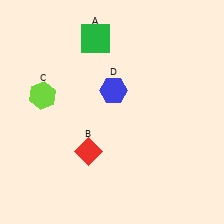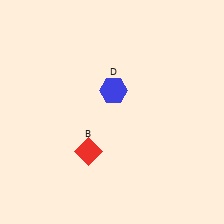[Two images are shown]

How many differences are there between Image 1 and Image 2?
There are 2 differences between the two images.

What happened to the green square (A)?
The green square (A) was removed in Image 2. It was in the top-left area of Image 1.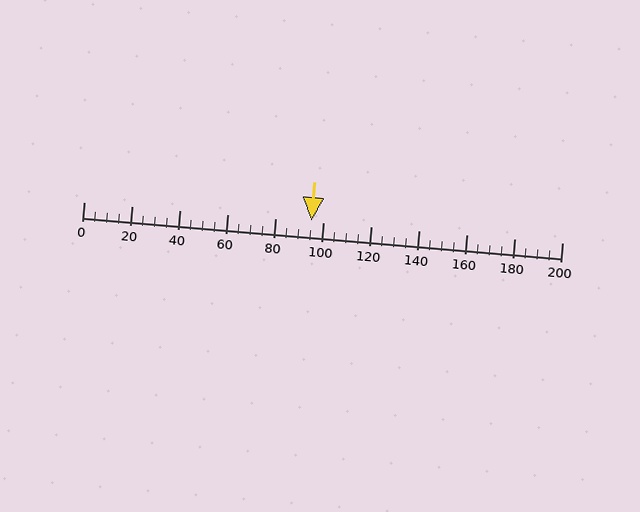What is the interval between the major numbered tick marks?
The major tick marks are spaced 20 units apart.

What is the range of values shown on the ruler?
The ruler shows values from 0 to 200.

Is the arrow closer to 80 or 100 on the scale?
The arrow is closer to 100.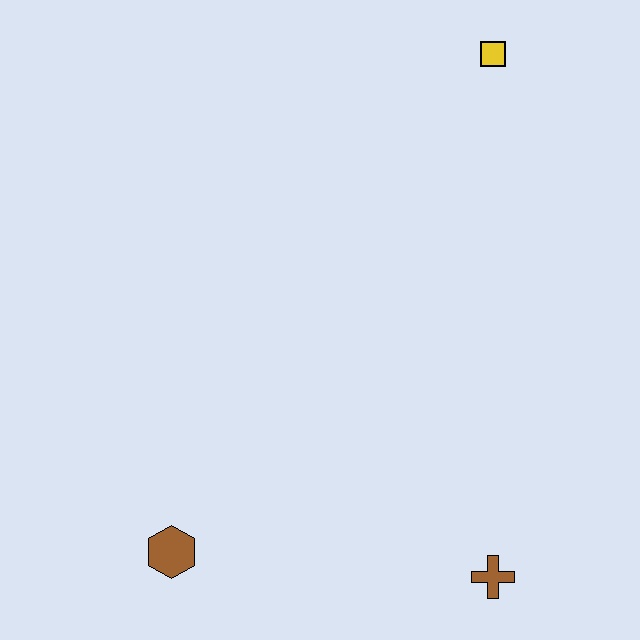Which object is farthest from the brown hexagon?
The yellow square is farthest from the brown hexagon.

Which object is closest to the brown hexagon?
The brown cross is closest to the brown hexagon.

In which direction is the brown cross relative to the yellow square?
The brown cross is below the yellow square.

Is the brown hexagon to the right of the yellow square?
No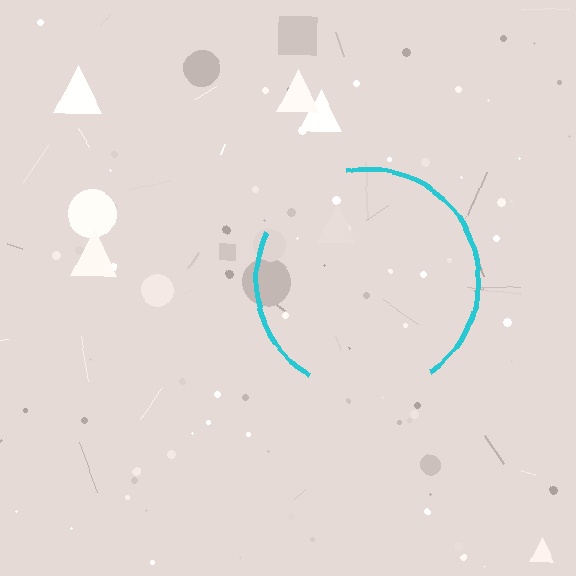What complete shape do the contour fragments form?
The contour fragments form a circle.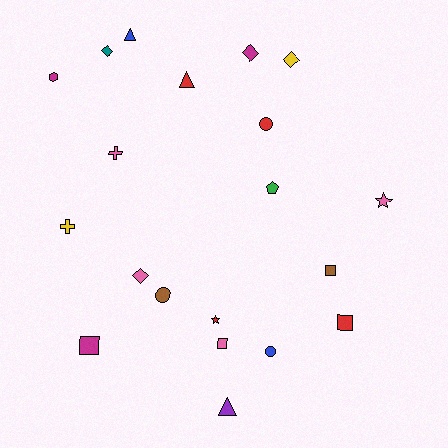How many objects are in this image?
There are 20 objects.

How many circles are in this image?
There are 3 circles.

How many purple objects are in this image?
There is 1 purple object.